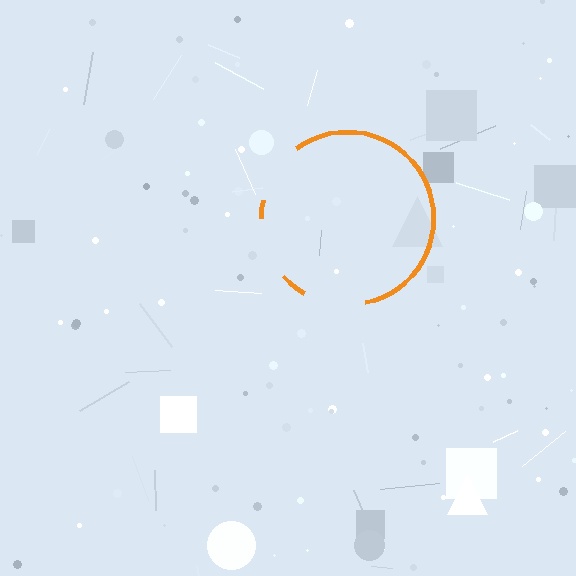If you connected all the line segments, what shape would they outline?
They would outline a circle.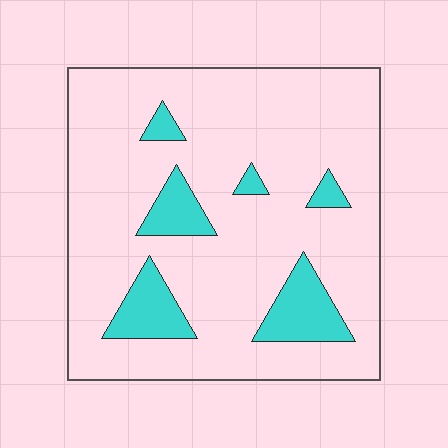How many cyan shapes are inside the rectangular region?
6.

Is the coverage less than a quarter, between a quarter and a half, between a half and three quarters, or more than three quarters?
Less than a quarter.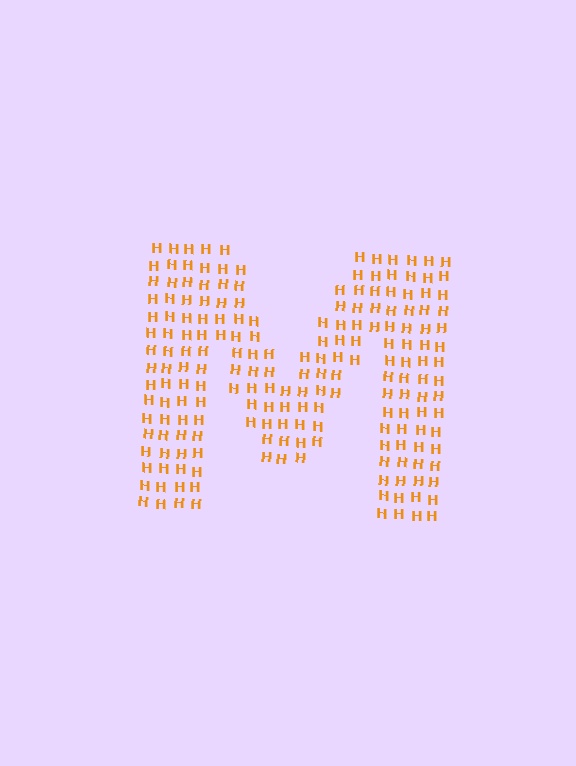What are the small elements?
The small elements are letter H's.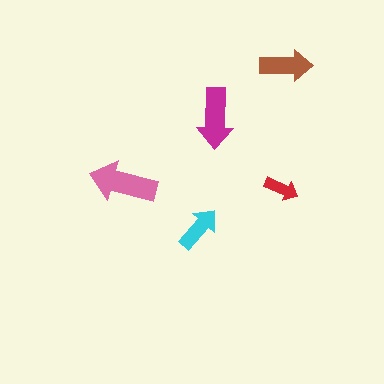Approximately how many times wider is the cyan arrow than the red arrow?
About 1.5 times wider.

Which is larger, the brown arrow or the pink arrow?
The pink one.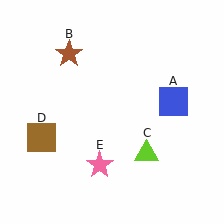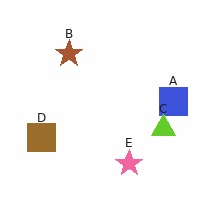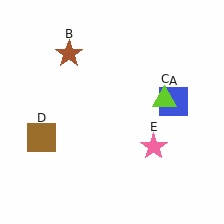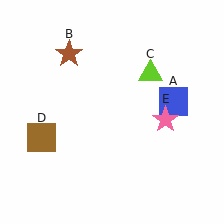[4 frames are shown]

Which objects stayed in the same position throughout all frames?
Blue square (object A) and brown star (object B) and brown square (object D) remained stationary.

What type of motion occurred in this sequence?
The lime triangle (object C), pink star (object E) rotated counterclockwise around the center of the scene.